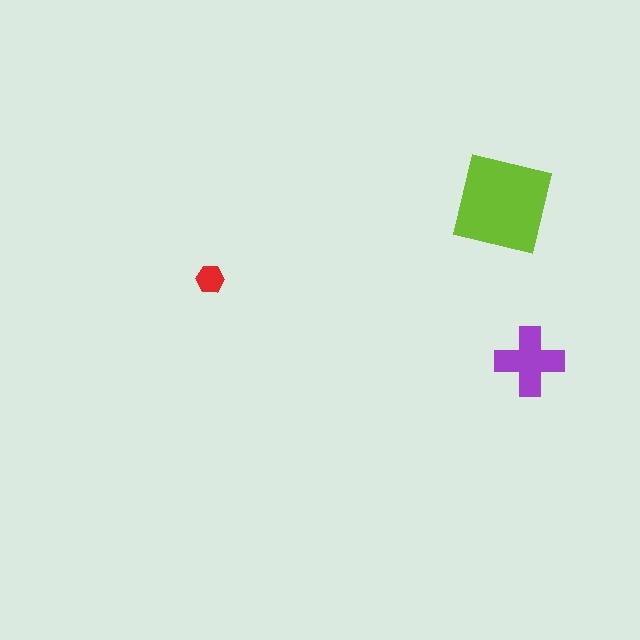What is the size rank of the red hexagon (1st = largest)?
3rd.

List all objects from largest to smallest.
The lime square, the purple cross, the red hexagon.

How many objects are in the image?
There are 3 objects in the image.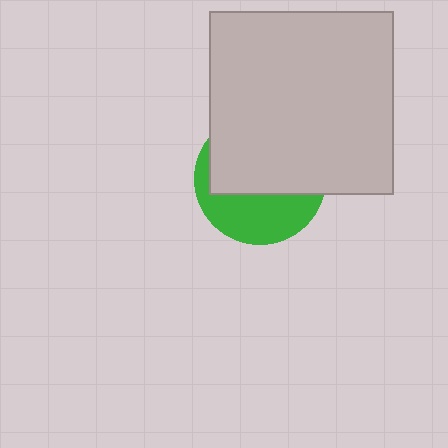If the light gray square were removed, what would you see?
You would see the complete green circle.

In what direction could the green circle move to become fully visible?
The green circle could move down. That would shift it out from behind the light gray square entirely.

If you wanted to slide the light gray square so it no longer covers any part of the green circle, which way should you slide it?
Slide it up — that is the most direct way to separate the two shapes.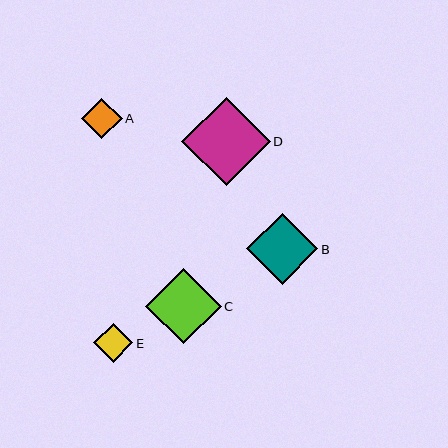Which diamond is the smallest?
Diamond E is the smallest with a size of approximately 39 pixels.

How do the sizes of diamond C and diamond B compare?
Diamond C and diamond B are approximately the same size.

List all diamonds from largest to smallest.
From largest to smallest: D, C, B, A, E.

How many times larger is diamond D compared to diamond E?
Diamond D is approximately 2.3 times the size of diamond E.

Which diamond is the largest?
Diamond D is the largest with a size of approximately 88 pixels.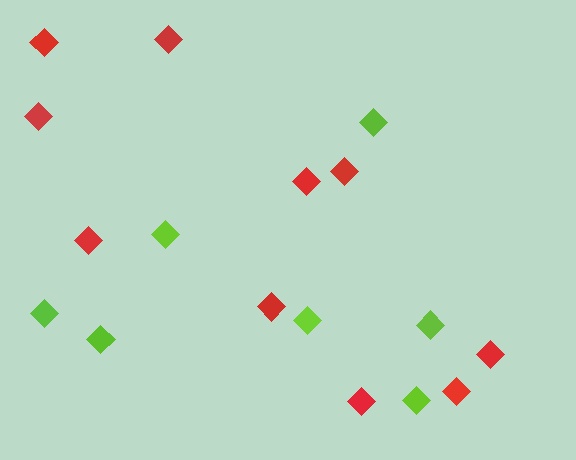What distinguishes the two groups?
There are 2 groups: one group of red diamonds (10) and one group of lime diamonds (7).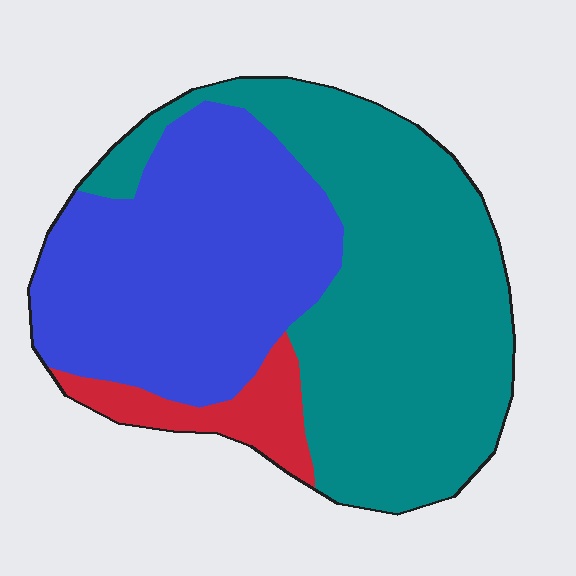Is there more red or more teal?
Teal.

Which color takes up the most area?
Teal, at roughly 50%.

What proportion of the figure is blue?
Blue covers around 40% of the figure.